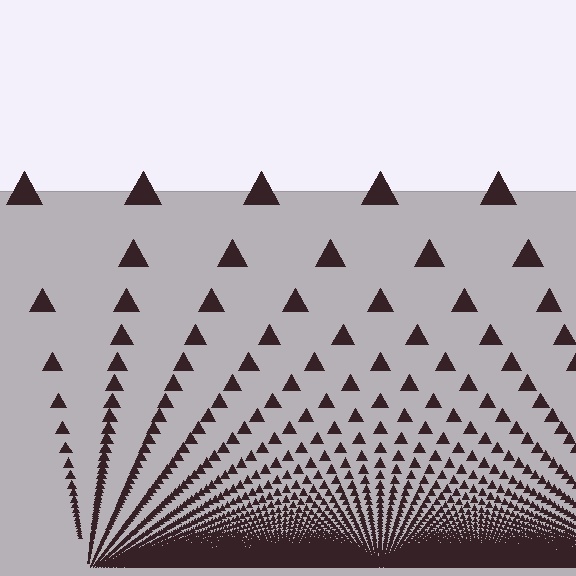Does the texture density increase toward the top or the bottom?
Density increases toward the bottom.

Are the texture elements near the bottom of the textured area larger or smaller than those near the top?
Smaller. The gradient is inverted — elements near the bottom are smaller and denser.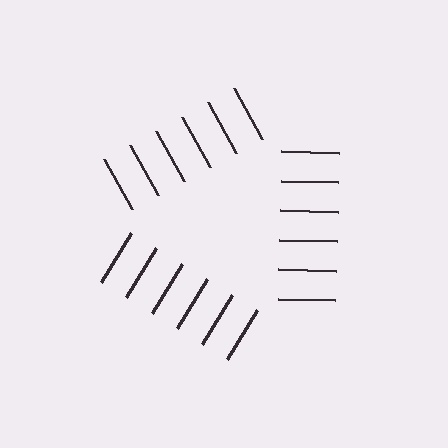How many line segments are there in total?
18 — 6 along each of the 3 edges.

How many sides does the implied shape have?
3 sides — the line-ends trace a triangle.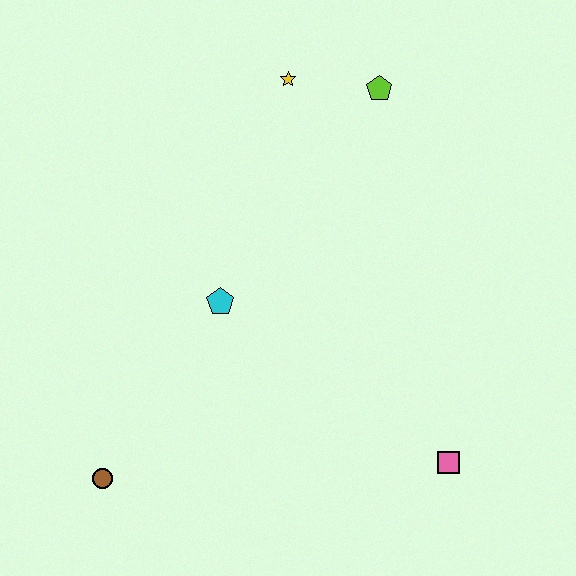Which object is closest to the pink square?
The cyan pentagon is closest to the pink square.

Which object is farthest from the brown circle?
The lime pentagon is farthest from the brown circle.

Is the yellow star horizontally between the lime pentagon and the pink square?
No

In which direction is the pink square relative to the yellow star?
The pink square is below the yellow star.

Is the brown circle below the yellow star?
Yes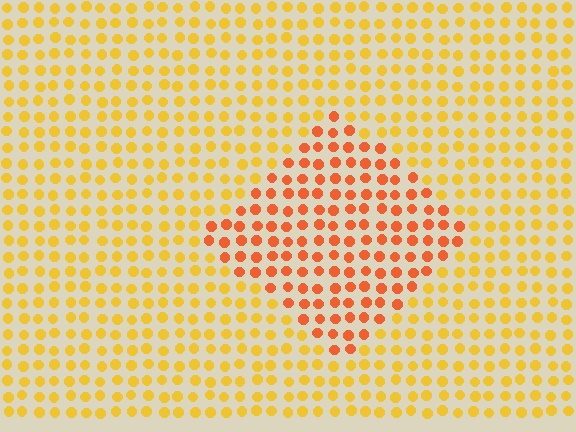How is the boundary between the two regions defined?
The boundary is defined purely by a slight shift in hue (about 32 degrees). Spacing, size, and orientation are identical on both sides.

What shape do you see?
I see a diamond.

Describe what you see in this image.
The image is filled with small yellow elements in a uniform arrangement. A diamond-shaped region is visible where the elements are tinted to a slightly different hue, forming a subtle color boundary.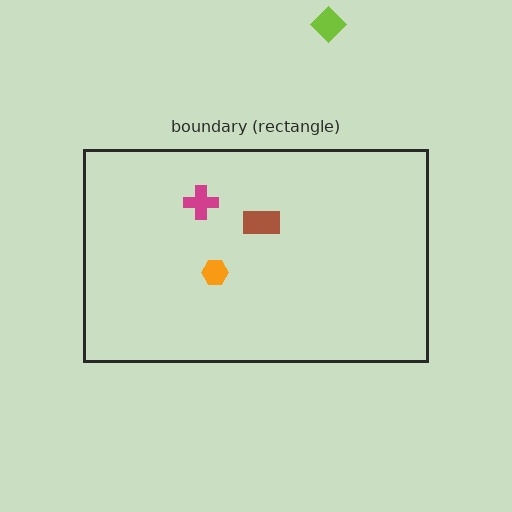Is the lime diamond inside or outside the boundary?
Outside.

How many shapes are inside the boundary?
3 inside, 1 outside.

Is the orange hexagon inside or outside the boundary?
Inside.